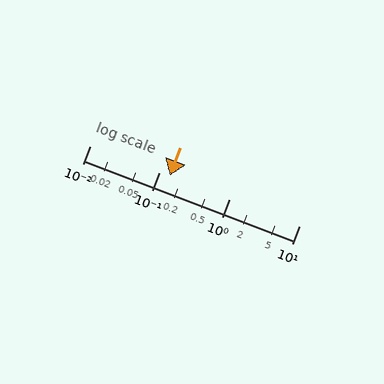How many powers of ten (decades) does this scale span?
The scale spans 3 decades, from 0.01 to 10.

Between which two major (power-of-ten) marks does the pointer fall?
The pointer is between 0.1 and 1.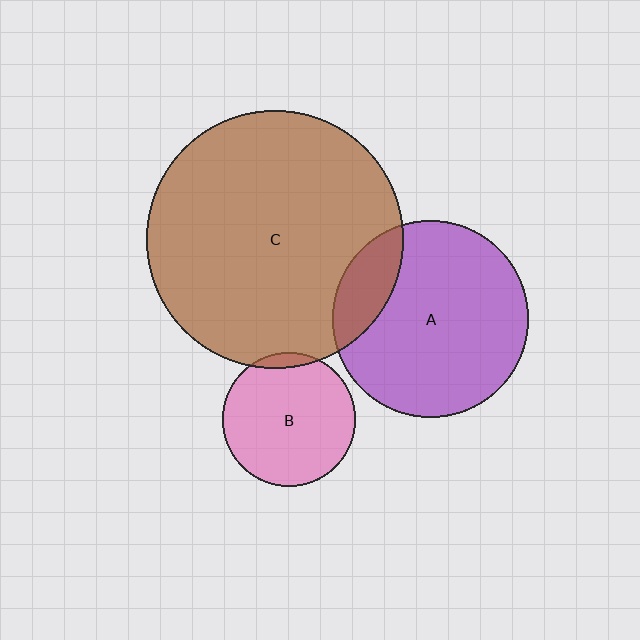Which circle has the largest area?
Circle C (brown).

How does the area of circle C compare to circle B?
Approximately 3.7 times.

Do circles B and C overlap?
Yes.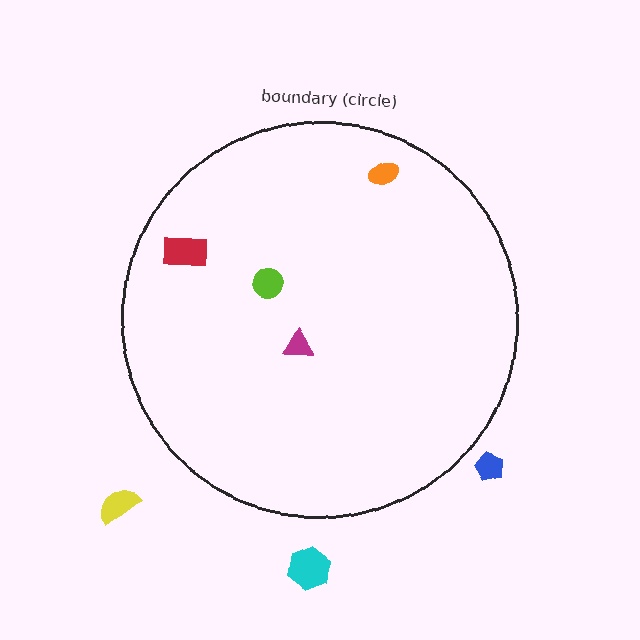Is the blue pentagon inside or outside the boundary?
Outside.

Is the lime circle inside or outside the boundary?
Inside.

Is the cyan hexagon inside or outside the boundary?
Outside.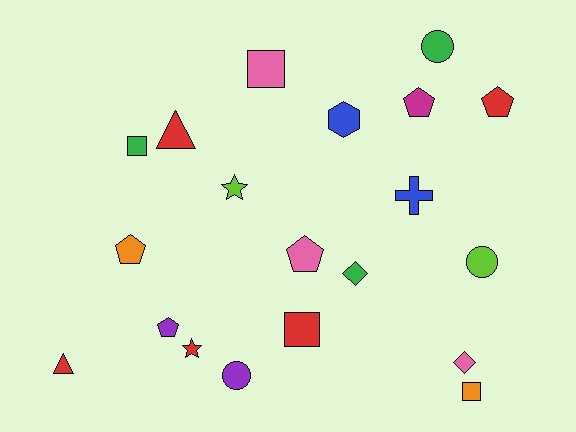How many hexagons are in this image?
There is 1 hexagon.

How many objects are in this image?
There are 20 objects.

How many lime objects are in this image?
There are 2 lime objects.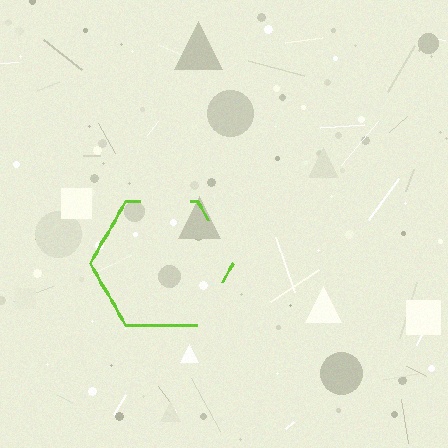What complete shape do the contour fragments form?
The contour fragments form a hexagon.